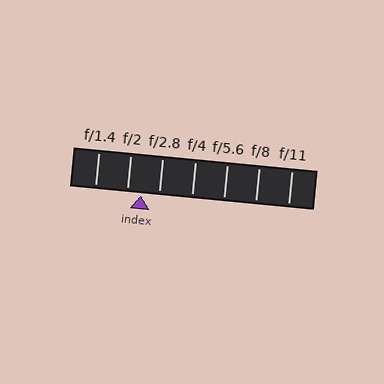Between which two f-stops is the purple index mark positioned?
The index mark is between f/2 and f/2.8.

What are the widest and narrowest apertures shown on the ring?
The widest aperture shown is f/1.4 and the narrowest is f/11.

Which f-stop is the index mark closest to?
The index mark is closest to f/2.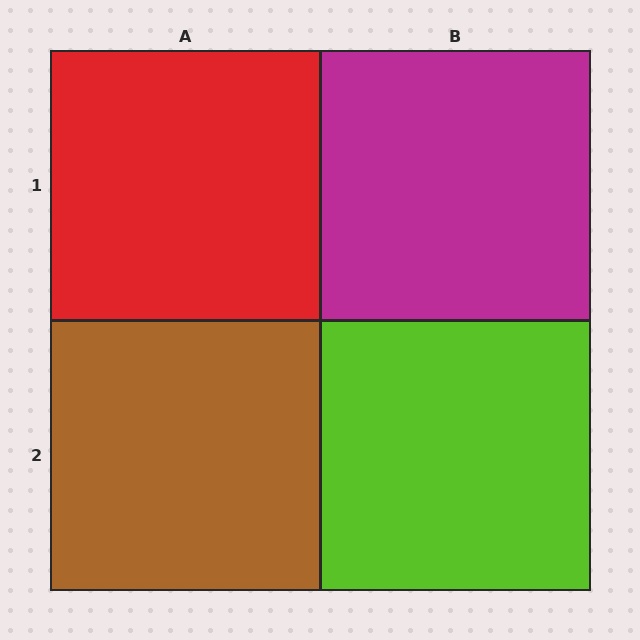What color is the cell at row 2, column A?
Brown.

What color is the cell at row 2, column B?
Lime.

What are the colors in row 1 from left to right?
Red, magenta.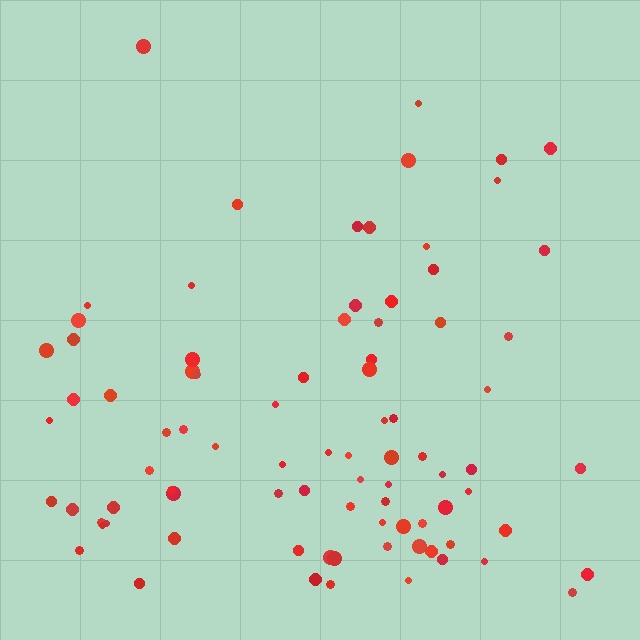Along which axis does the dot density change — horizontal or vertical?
Vertical.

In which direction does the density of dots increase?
From top to bottom, with the bottom side densest.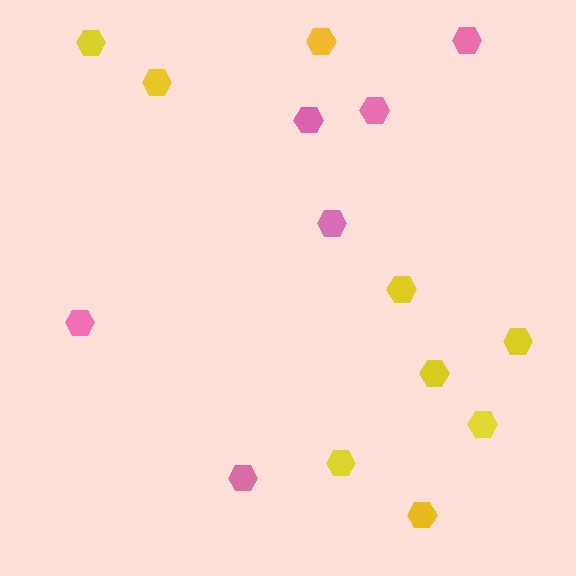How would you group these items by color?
There are 2 groups: one group of pink hexagons (6) and one group of yellow hexagons (9).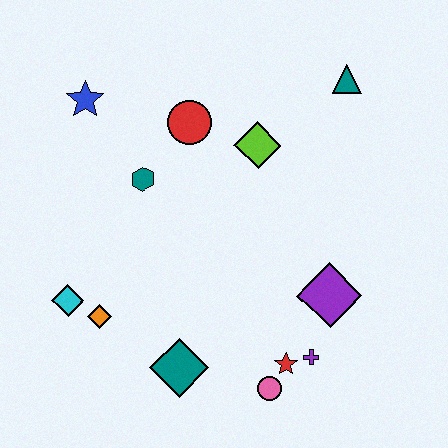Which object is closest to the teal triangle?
The lime diamond is closest to the teal triangle.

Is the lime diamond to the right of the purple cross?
No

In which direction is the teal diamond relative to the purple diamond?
The teal diamond is to the left of the purple diamond.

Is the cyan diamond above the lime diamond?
No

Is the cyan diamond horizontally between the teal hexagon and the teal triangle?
No